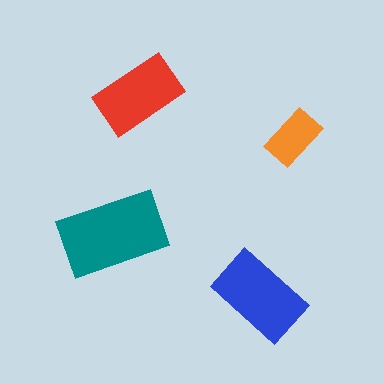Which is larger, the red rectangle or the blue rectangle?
The blue one.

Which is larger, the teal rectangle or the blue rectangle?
The teal one.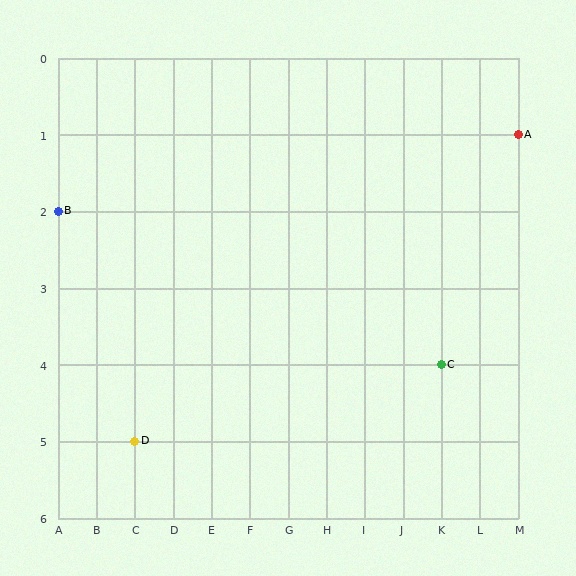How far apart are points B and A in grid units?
Points B and A are 12 columns and 1 row apart (about 12.0 grid units diagonally).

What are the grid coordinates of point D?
Point D is at grid coordinates (C, 5).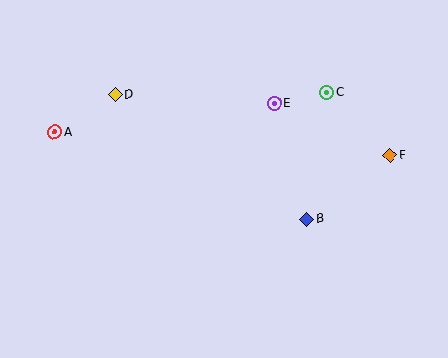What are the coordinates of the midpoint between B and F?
The midpoint between B and F is at (348, 187).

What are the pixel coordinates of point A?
Point A is at (55, 132).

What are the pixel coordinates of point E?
Point E is at (274, 104).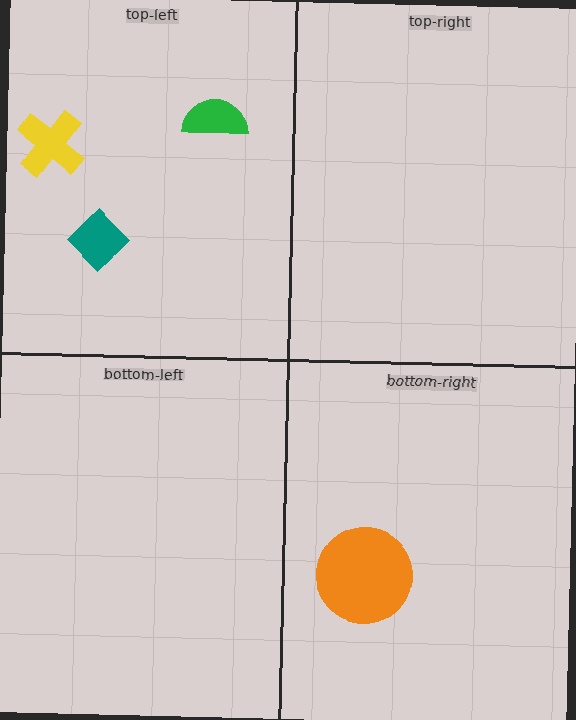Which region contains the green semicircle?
The top-left region.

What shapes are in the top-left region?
The yellow cross, the teal diamond, the green semicircle.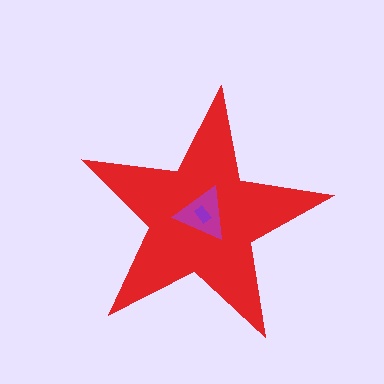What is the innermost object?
The purple rectangle.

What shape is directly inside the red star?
The magenta triangle.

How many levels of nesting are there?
3.